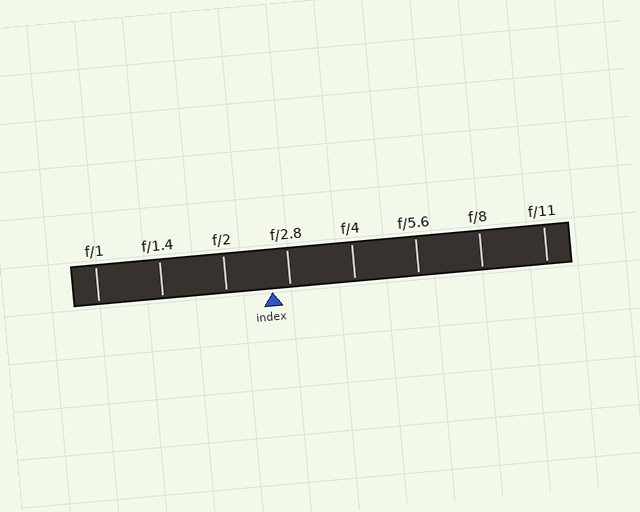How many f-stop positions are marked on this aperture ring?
There are 8 f-stop positions marked.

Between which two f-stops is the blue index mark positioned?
The index mark is between f/2 and f/2.8.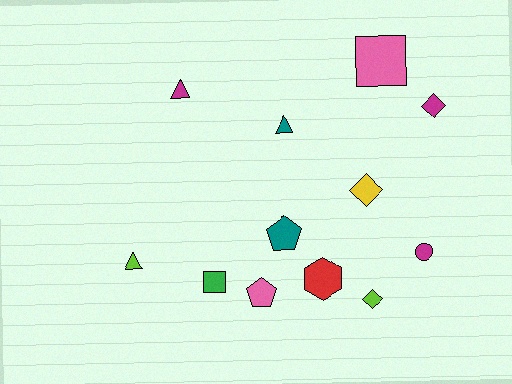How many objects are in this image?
There are 12 objects.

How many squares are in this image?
There are 2 squares.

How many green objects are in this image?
There is 1 green object.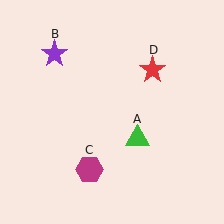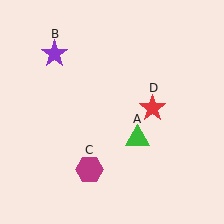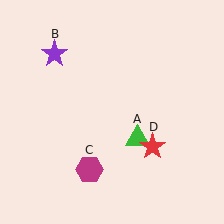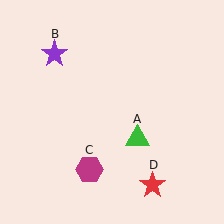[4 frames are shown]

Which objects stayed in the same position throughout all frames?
Green triangle (object A) and purple star (object B) and magenta hexagon (object C) remained stationary.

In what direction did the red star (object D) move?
The red star (object D) moved down.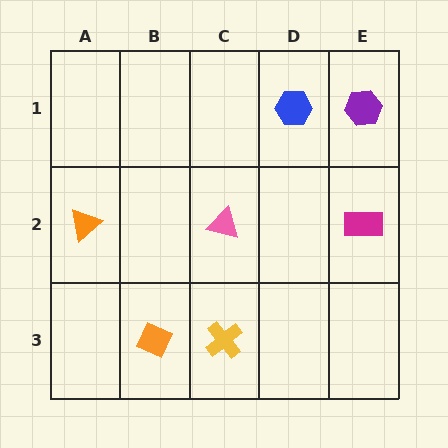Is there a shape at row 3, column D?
No, that cell is empty.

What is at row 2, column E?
A magenta rectangle.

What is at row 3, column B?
An orange diamond.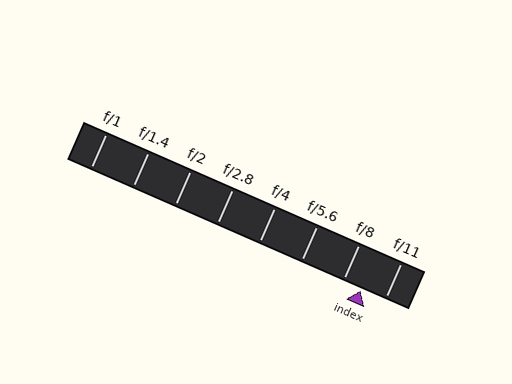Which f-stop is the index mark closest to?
The index mark is closest to f/8.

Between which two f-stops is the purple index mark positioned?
The index mark is between f/8 and f/11.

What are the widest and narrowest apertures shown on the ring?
The widest aperture shown is f/1 and the narrowest is f/11.